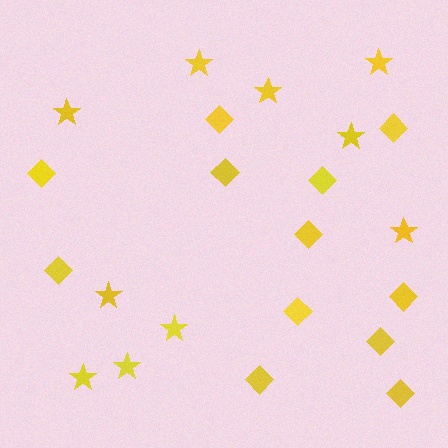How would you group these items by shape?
There are 2 groups: one group of stars (10) and one group of diamonds (12).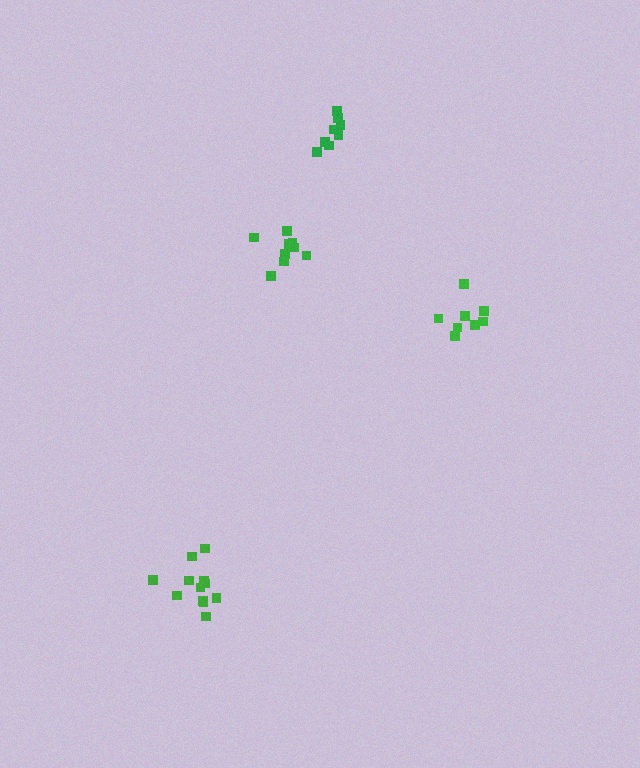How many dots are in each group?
Group 1: 8 dots, Group 2: 8 dots, Group 3: 12 dots, Group 4: 9 dots (37 total).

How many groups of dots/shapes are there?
There are 4 groups.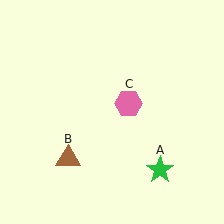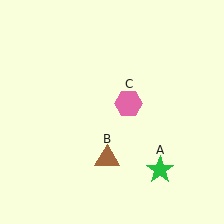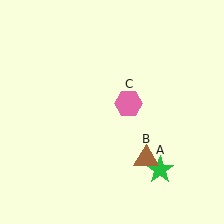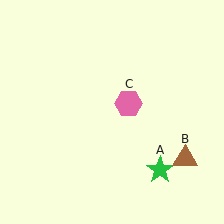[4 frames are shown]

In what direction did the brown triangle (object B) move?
The brown triangle (object B) moved right.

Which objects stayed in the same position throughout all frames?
Green star (object A) and pink hexagon (object C) remained stationary.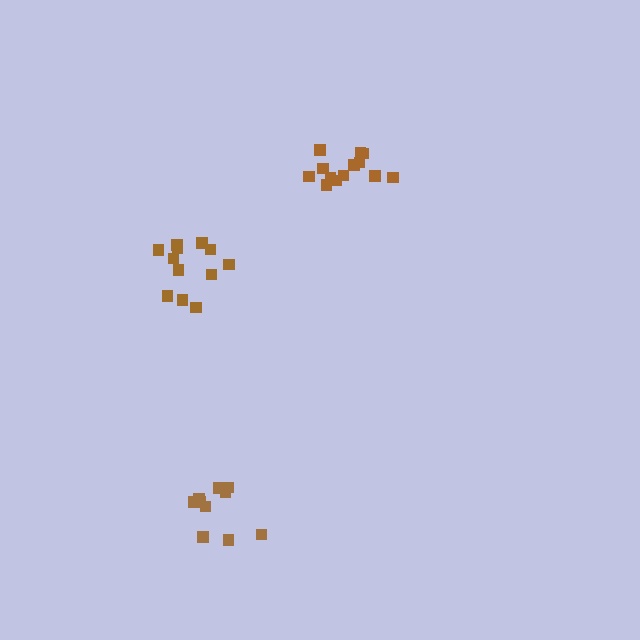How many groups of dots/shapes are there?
There are 3 groups.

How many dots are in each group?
Group 1: 13 dots, Group 2: 10 dots, Group 3: 12 dots (35 total).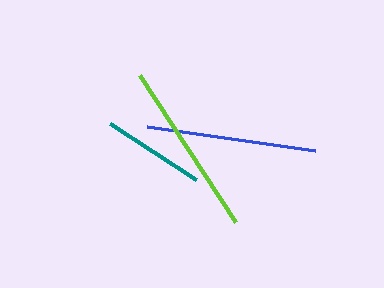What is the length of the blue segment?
The blue segment is approximately 169 pixels long.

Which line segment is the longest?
The lime line is the longest at approximately 175 pixels.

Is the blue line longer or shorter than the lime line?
The lime line is longer than the blue line.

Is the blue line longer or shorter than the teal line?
The blue line is longer than the teal line.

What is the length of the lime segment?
The lime segment is approximately 175 pixels long.